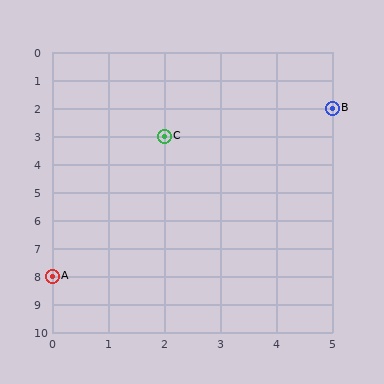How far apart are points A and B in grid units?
Points A and B are 5 columns and 6 rows apart (about 7.8 grid units diagonally).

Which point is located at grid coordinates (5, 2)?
Point B is at (5, 2).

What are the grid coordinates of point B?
Point B is at grid coordinates (5, 2).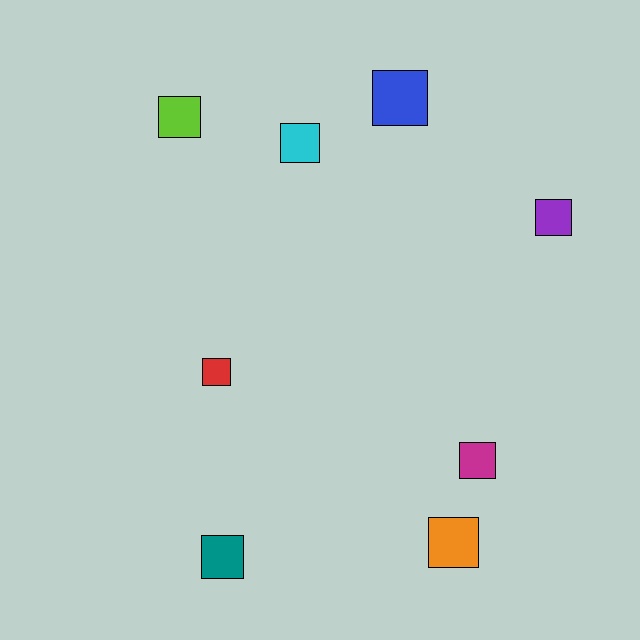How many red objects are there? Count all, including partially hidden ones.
There is 1 red object.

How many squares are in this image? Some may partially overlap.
There are 8 squares.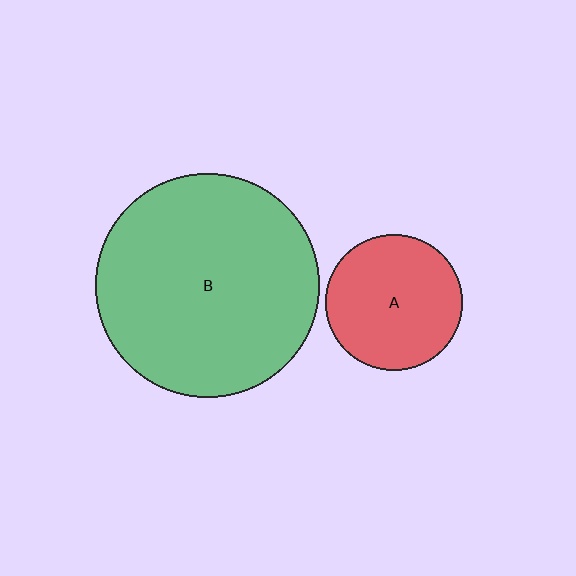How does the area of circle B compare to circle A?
Approximately 2.7 times.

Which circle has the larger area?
Circle B (green).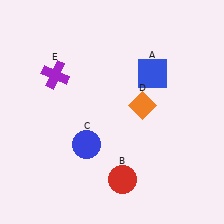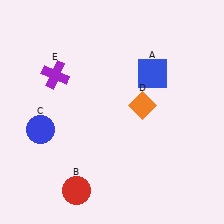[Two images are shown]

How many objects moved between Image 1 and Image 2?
2 objects moved between the two images.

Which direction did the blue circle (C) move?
The blue circle (C) moved left.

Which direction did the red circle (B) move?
The red circle (B) moved left.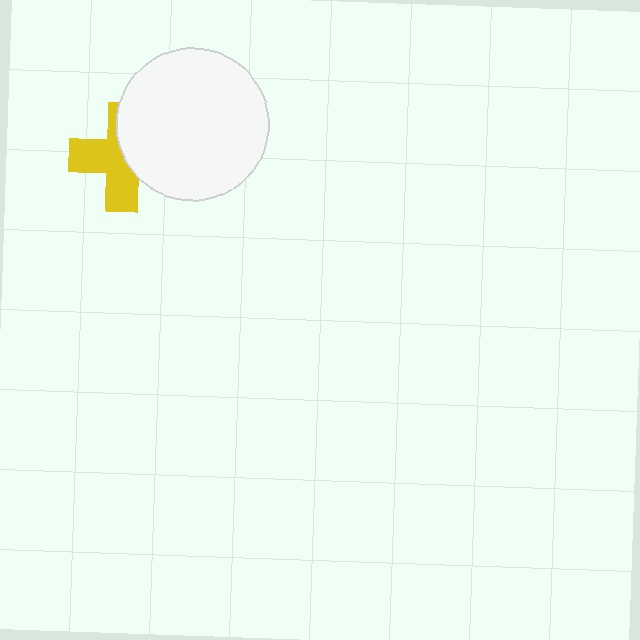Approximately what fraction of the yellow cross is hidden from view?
Roughly 44% of the yellow cross is hidden behind the white circle.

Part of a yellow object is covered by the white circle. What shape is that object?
It is a cross.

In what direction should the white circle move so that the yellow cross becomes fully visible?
The white circle should move right. That is the shortest direction to clear the overlap and leave the yellow cross fully visible.